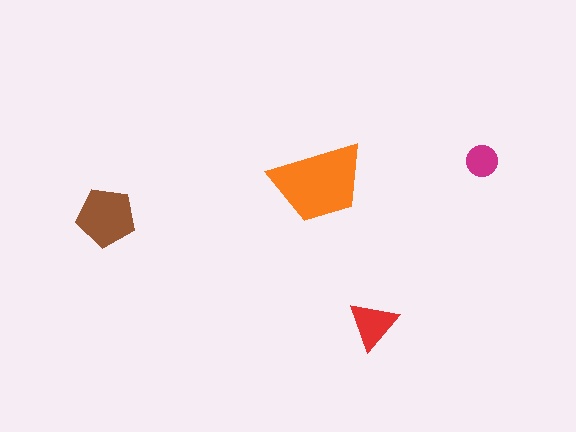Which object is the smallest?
The magenta circle.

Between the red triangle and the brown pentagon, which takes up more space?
The brown pentagon.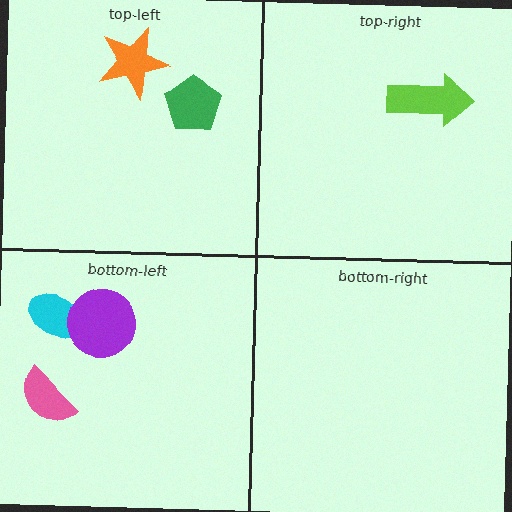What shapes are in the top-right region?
The lime arrow.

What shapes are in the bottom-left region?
The pink semicircle, the cyan ellipse, the purple circle.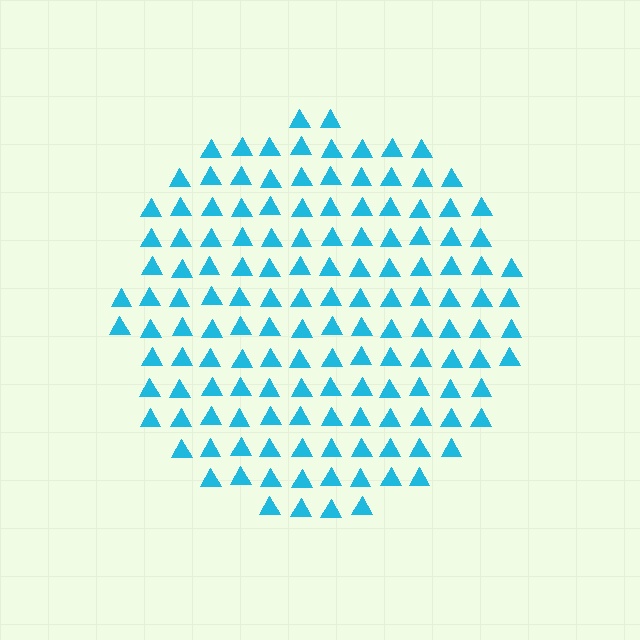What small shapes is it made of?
It is made of small triangles.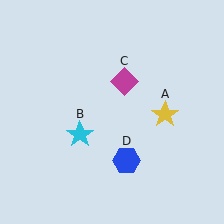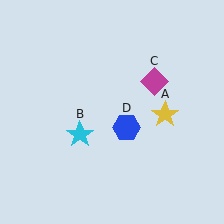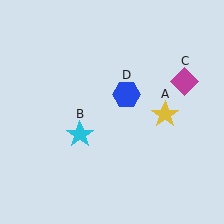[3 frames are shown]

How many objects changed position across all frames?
2 objects changed position: magenta diamond (object C), blue hexagon (object D).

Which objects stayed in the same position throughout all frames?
Yellow star (object A) and cyan star (object B) remained stationary.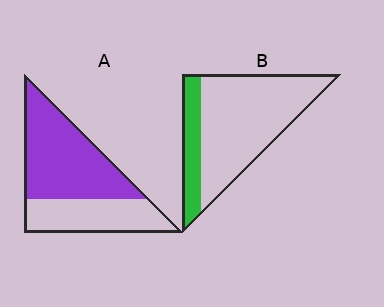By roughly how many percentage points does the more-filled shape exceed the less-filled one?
By roughly 40 percentage points (A over B).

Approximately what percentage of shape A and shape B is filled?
A is approximately 60% and B is approximately 20%.